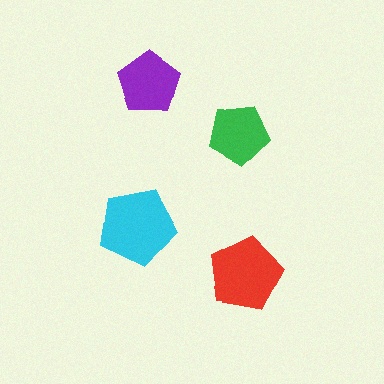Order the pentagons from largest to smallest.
the cyan one, the red one, the purple one, the green one.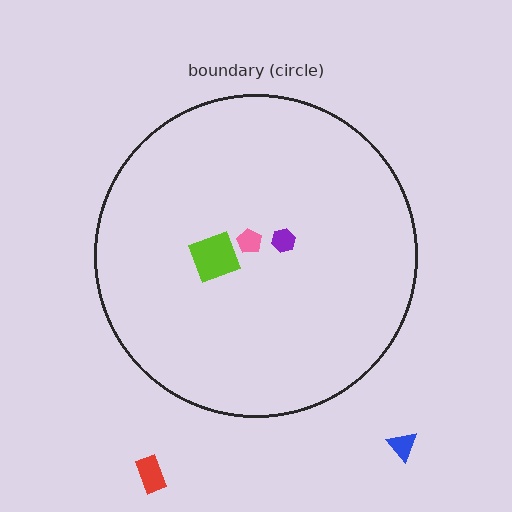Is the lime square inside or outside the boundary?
Inside.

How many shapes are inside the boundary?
3 inside, 2 outside.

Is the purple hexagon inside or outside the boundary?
Inside.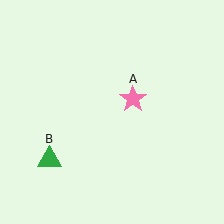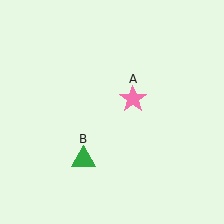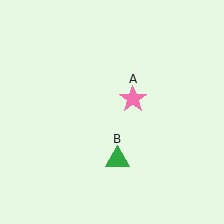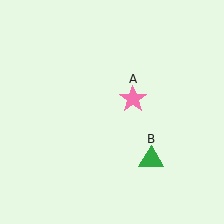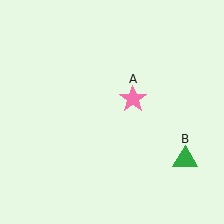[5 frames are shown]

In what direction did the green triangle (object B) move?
The green triangle (object B) moved right.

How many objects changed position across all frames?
1 object changed position: green triangle (object B).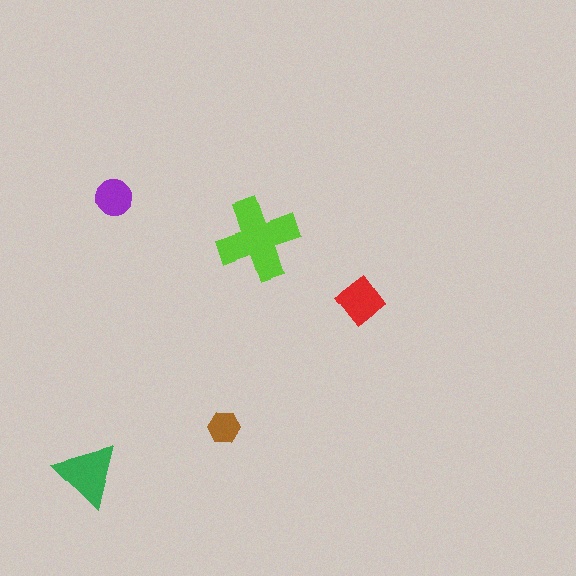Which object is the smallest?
The brown hexagon.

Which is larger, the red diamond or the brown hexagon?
The red diamond.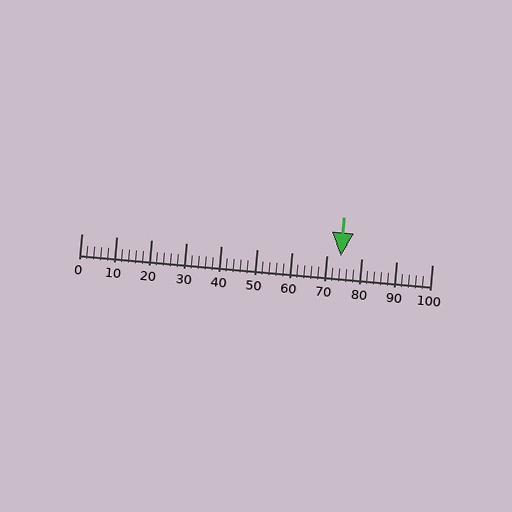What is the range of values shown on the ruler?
The ruler shows values from 0 to 100.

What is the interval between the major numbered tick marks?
The major tick marks are spaced 10 units apart.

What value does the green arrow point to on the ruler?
The green arrow points to approximately 74.